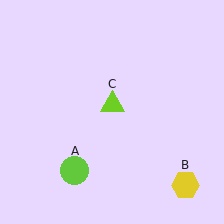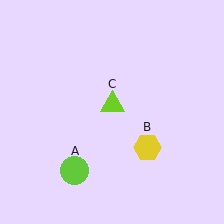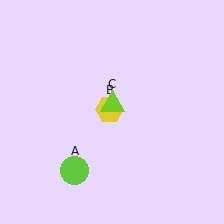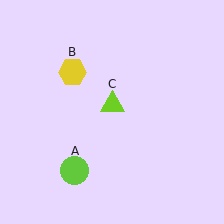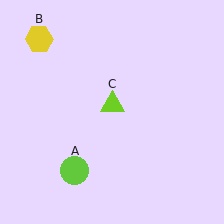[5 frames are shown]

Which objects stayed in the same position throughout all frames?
Lime circle (object A) and lime triangle (object C) remained stationary.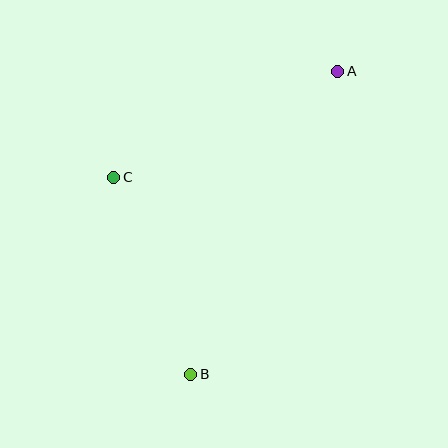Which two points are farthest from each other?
Points A and B are farthest from each other.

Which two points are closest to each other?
Points B and C are closest to each other.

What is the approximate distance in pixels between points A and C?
The distance between A and C is approximately 248 pixels.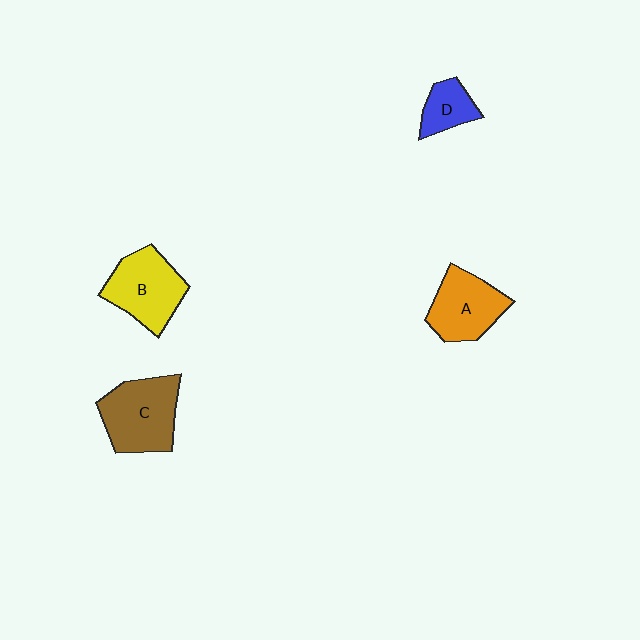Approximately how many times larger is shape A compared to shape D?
Approximately 1.8 times.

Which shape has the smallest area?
Shape D (blue).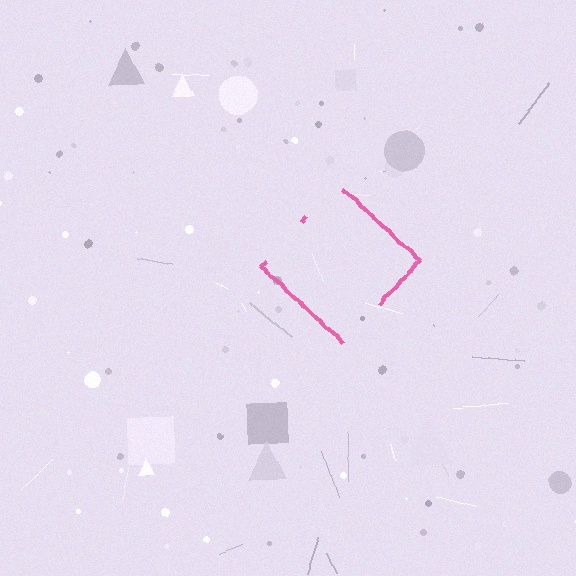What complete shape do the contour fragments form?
The contour fragments form a diamond.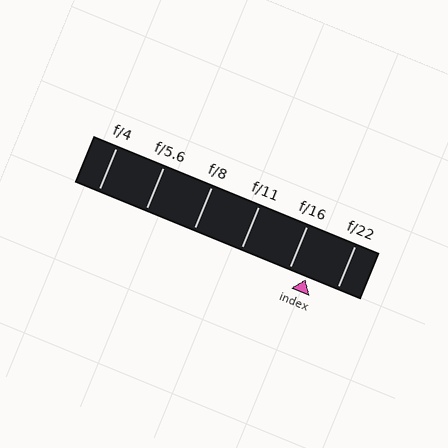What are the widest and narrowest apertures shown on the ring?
The widest aperture shown is f/4 and the narrowest is f/22.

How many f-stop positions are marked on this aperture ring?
There are 6 f-stop positions marked.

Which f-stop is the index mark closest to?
The index mark is closest to f/16.